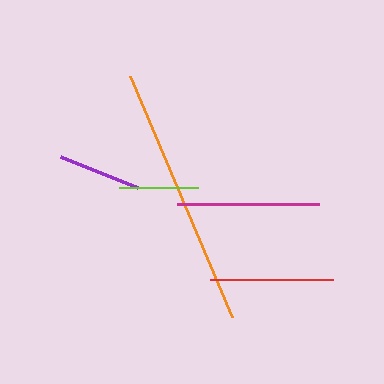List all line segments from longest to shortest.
From longest to shortest: orange, magenta, red, purple, lime.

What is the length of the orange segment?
The orange segment is approximately 261 pixels long.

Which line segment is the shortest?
The lime line is the shortest at approximately 79 pixels.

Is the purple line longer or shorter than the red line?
The red line is longer than the purple line.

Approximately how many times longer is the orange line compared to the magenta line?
The orange line is approximately 1.8 times the length of the magenta line.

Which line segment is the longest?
The orange line is the longest at approximately 261 pixels.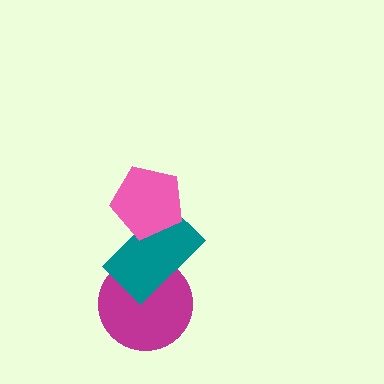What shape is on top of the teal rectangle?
The pink pentagon is on top of the teal rectangle.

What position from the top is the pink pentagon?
The pink pentagon is 1st from the top.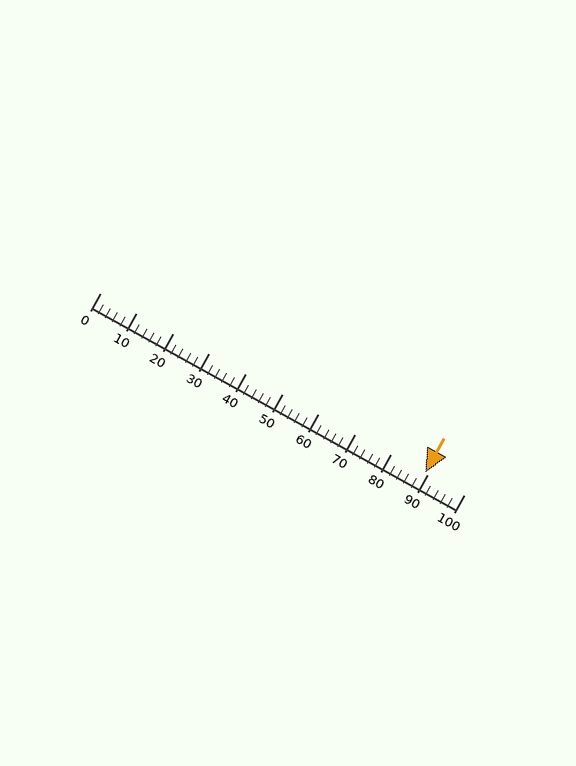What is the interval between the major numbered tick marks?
The major tick marks are spaced 10 units apart.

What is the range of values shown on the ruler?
The ruler shows values from 0 to 100.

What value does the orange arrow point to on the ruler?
The orange arrow points to approximately 89.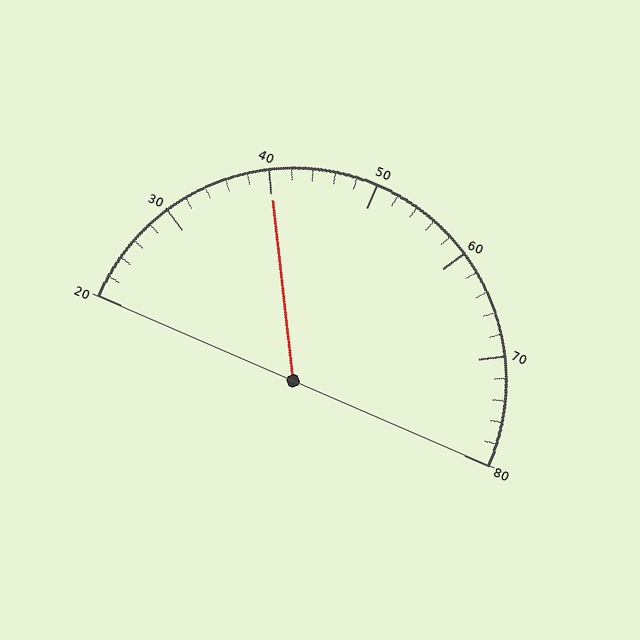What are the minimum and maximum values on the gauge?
The gauge ranges from 20 to 80.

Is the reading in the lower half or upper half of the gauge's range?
The reading is in the lower half of the range (20 to 80).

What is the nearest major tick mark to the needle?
The nearest major tick mark is 40.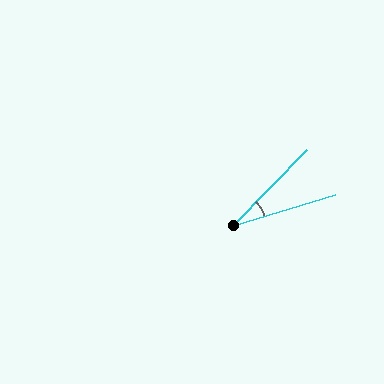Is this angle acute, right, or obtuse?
It is acute.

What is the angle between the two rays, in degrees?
Approximately 29 degrees.